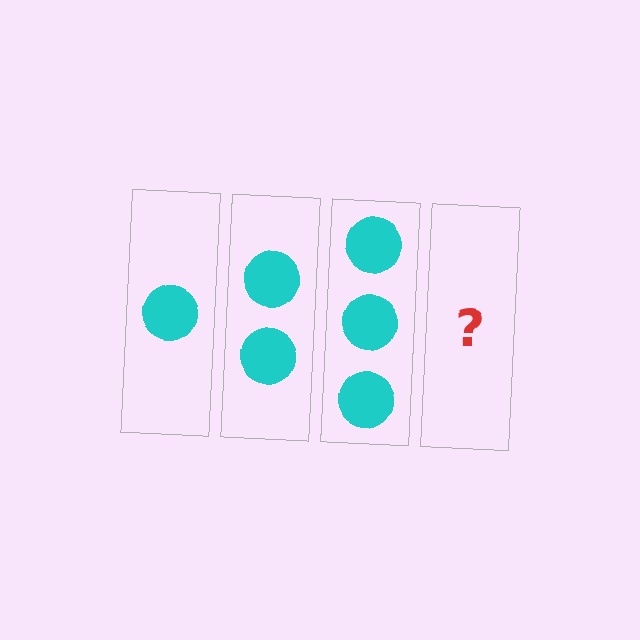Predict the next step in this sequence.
The next step is 4 circles.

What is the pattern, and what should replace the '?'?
The pattern is that each step adds one more circle. The '?' should be 4 circles.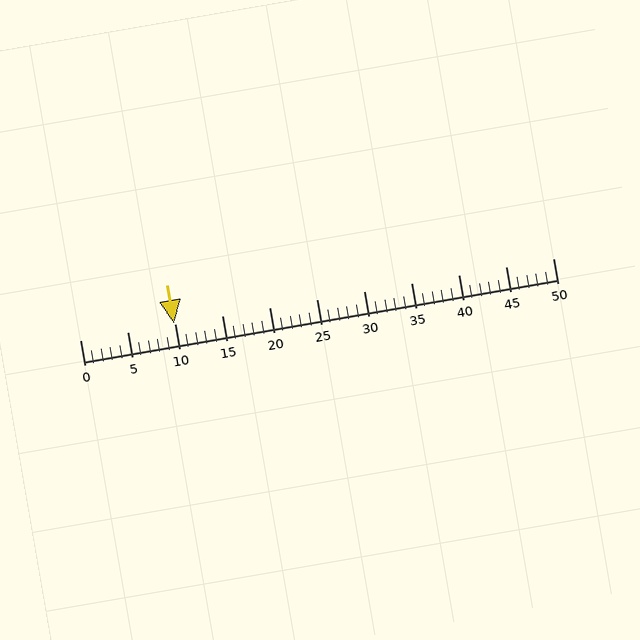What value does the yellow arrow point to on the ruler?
The yellow arrow points to approximately 10.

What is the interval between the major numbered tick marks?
The major tick marks are spaced 5 units apart.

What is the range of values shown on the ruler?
The ruler shows values from 0 to 50.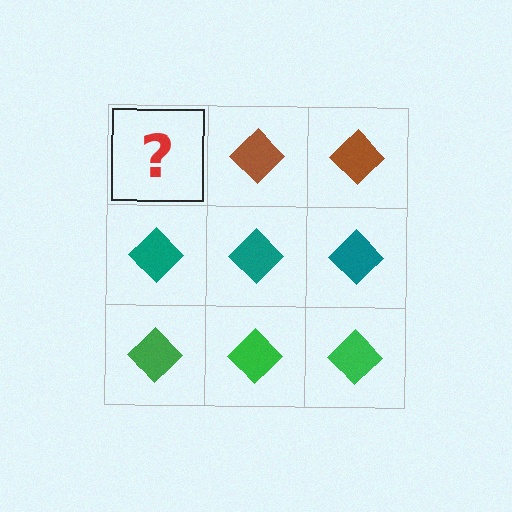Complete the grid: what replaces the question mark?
The question mark should be replaced with a brown diamond.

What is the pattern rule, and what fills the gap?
The rule is that each row has a consistent color. The gap should be filled with a brown diamond.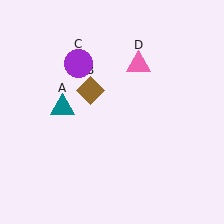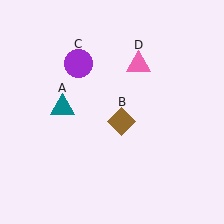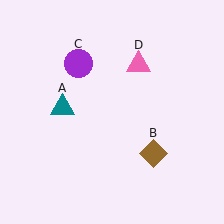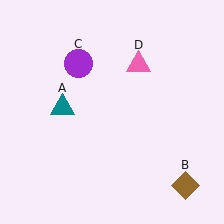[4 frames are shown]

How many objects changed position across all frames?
1 object changed position: brown diamond (object B).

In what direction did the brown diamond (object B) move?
The brown diamond (object B) moved down and to the right.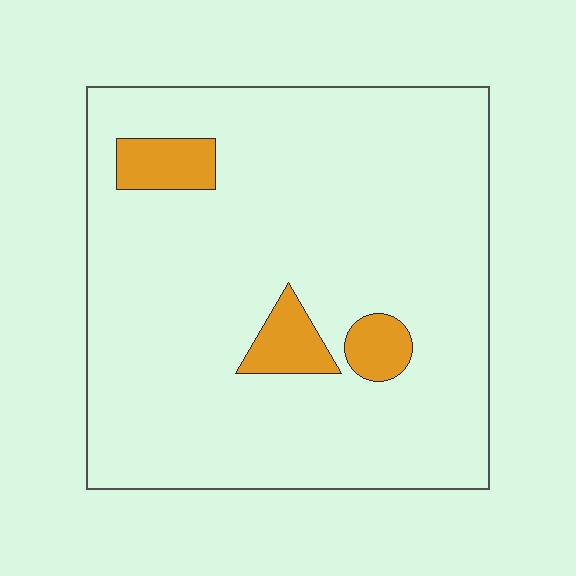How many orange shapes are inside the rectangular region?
3.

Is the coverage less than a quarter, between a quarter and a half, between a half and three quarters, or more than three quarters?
Less than a quarter.